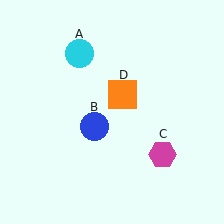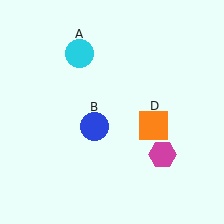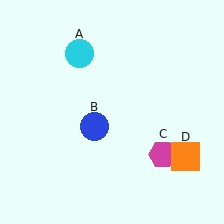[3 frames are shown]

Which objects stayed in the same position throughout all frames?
Cyan circle (object A) and blue circle (object B) and magenta hexagon (object C) remained stationary.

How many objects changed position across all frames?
1 object changed position: orange square (object D).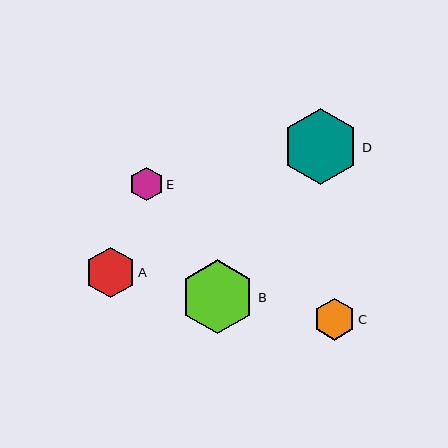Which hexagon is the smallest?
Hexagon E is the smallest with a size of approximately 34 pixels.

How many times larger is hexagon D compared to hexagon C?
Hexagon D is approximately 1.8 times the size of hexagon C.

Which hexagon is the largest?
Hexagon D is the largest with a size of approximately 76 pixels.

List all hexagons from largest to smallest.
From largest to smallest: D, B, A, C, E.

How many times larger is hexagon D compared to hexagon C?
Hexagon D is approximately 1.8 times the size of hexagon C.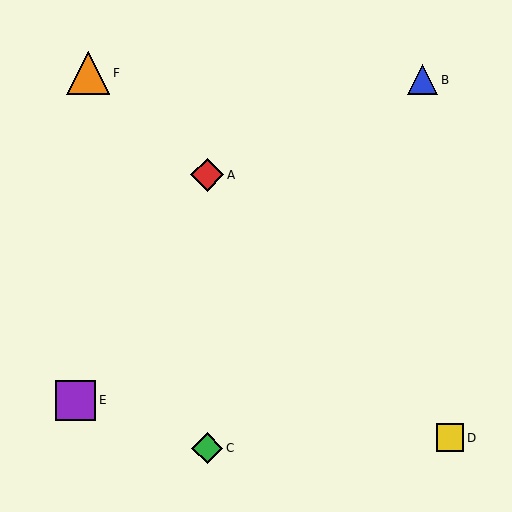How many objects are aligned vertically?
2 objects (A, C) are aligned vertically.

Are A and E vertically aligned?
No, A is at x≈207 and E is at x≈76.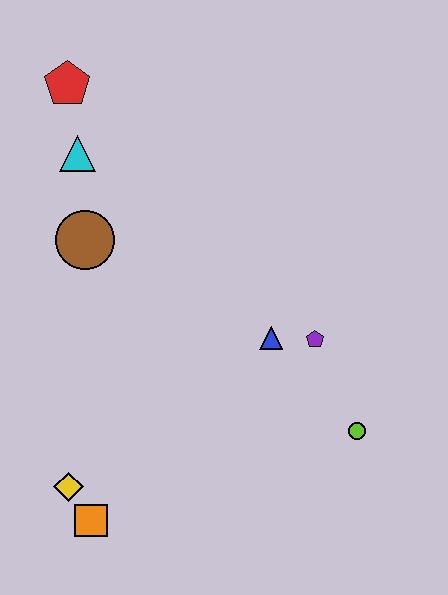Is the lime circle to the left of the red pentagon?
No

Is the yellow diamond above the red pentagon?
No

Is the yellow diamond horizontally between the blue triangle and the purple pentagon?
No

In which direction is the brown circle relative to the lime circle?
The brown circle is to the left of the lime circle.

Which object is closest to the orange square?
The yellow diamond is closest to the orange square.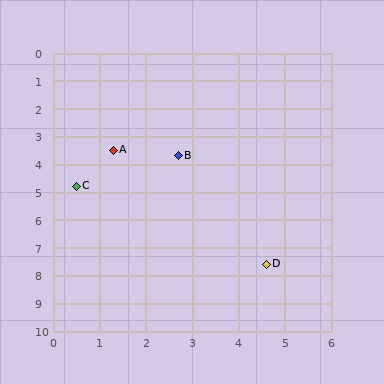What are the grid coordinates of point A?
Point A is at approximately (1.3, 3.5).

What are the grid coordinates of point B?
Point B is at approximately (2.7, 3.7).